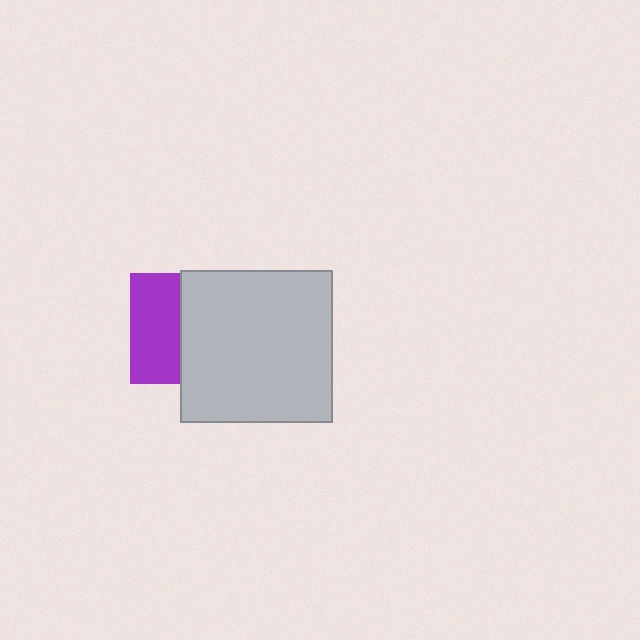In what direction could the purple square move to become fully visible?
The purple square could move left. That would shift it out from behind the light gray square entirely.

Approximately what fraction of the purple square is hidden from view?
Roughly 55% of the purple square is hidden behind the light gray square.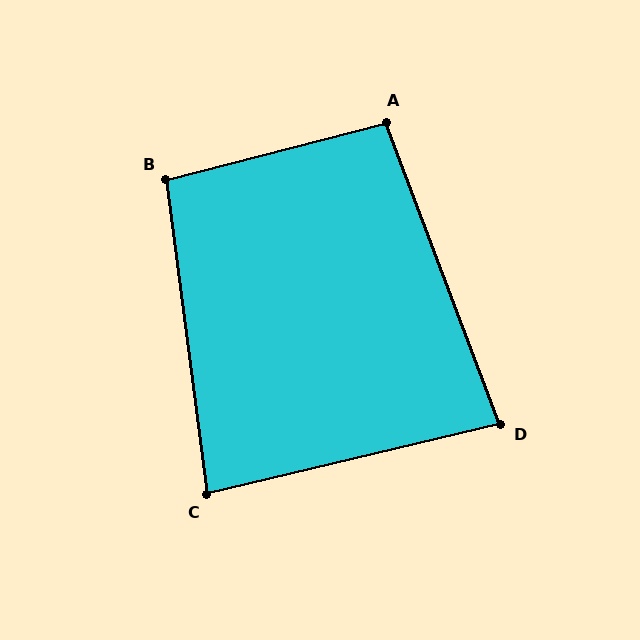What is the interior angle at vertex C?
Approximately 84 degrees (acute).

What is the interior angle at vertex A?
Approximately 96 degrees (obtuse).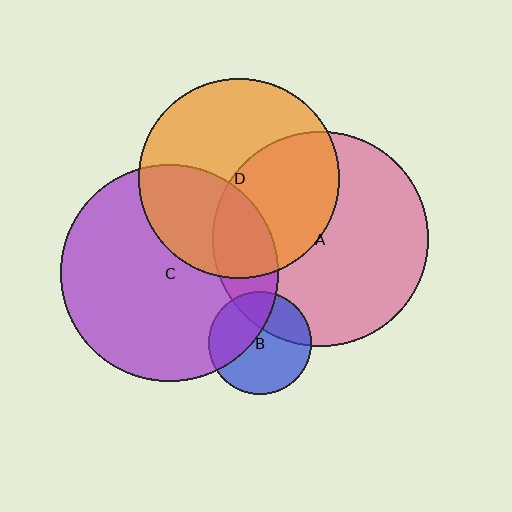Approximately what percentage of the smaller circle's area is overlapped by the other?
Approximately 40%.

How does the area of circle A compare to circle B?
Approximately 4.3 times.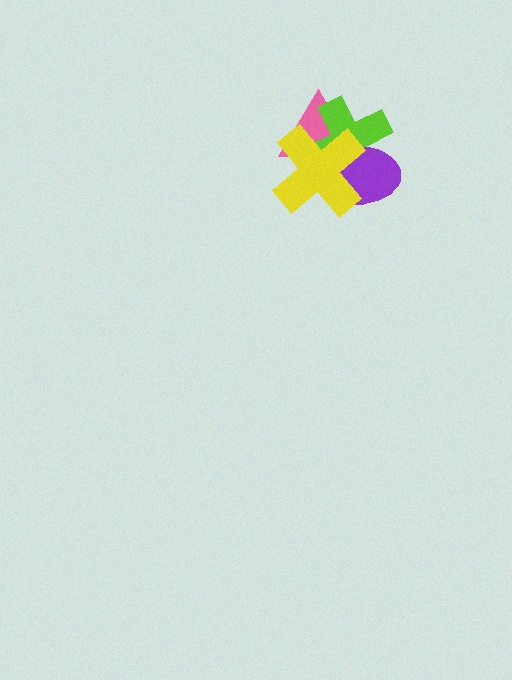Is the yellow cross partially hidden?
No, no other shape covers it.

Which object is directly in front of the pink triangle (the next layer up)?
The lime cross is directly in front of the pink triangle.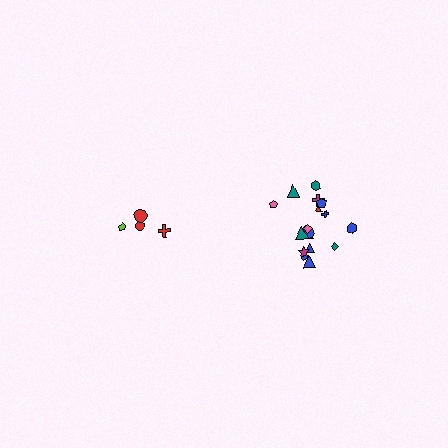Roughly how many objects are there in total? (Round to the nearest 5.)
Roughly 20 objects in total.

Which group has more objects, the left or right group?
The right group.